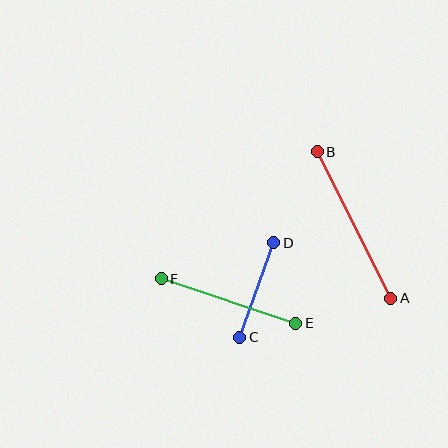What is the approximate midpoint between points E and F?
The midpoint is at approximately (229, 301) pixels.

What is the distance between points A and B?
The distance is approximately 164 pixels.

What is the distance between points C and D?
The distance is approximately 101 pixels.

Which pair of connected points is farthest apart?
Points A and B are farthest apart.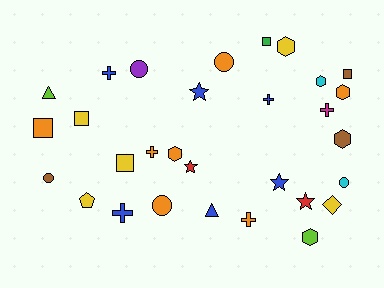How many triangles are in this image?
There are 2 triangles.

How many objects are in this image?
There are 30 objects.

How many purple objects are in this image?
There is 1 purple object.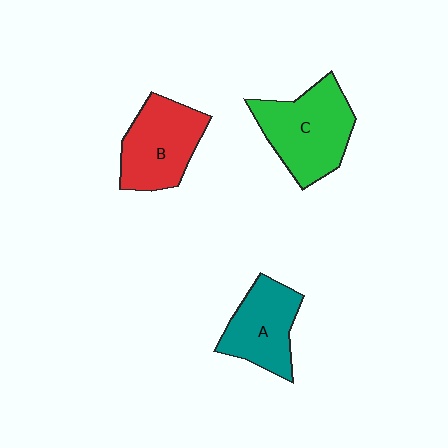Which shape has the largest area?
Shape C (green).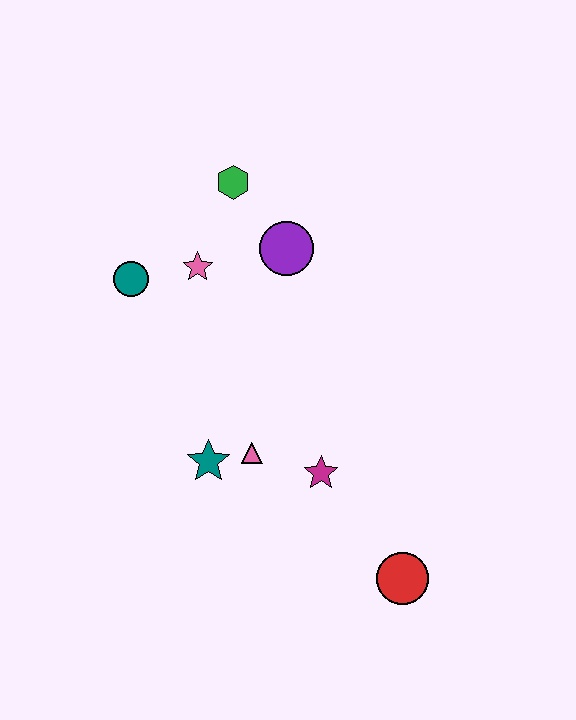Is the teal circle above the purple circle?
No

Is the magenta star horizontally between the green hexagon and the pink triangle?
No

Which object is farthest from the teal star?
The green hexagon is farthest from the teal star.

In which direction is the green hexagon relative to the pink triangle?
The green hexagon is above the pink triangle.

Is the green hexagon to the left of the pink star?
No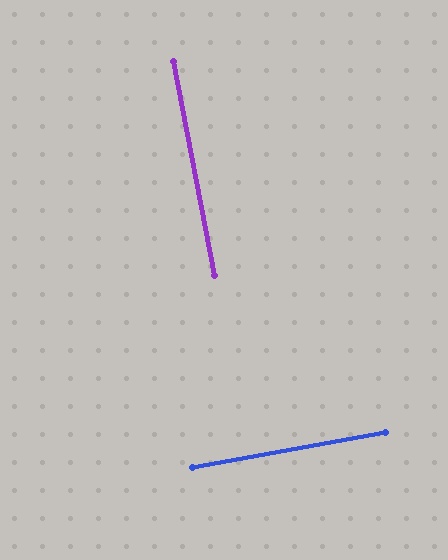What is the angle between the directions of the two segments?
Approximately 90 degrees.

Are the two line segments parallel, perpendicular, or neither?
Perpendicular — they meet at approximately 90°.